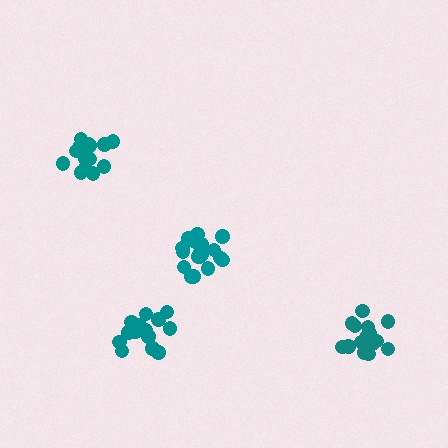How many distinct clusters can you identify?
There are 4 distinct clusters.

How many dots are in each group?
Group 1: 17 dots, Group 2: 15 dots, Group 3: 17 dots, Group 4: 18 dots (67 total).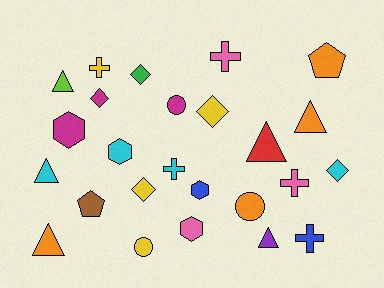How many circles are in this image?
There are 3 circles.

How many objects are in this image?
There are 25 objects.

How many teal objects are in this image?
There are no teal objects.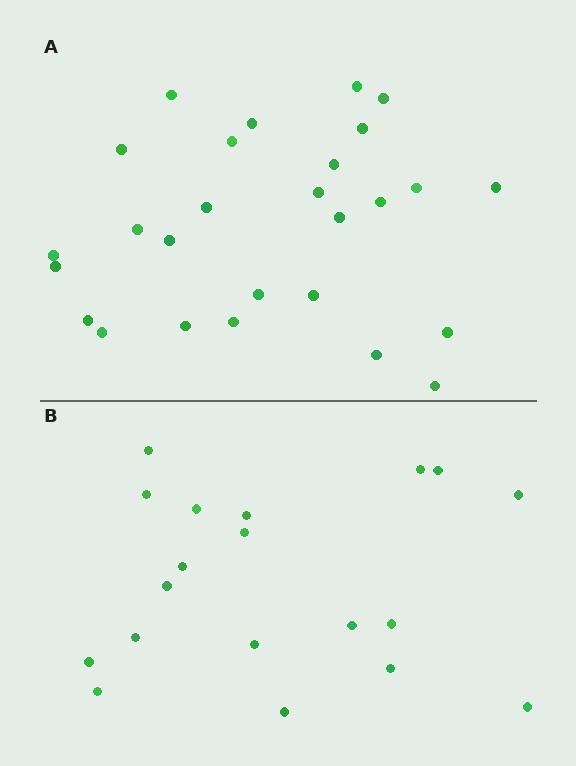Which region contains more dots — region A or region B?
Region A (the top region) has more dots.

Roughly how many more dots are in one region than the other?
Region A has roughly 8 or so more dots than region B.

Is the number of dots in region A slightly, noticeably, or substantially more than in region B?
Region A has noticeably more, but not dramatically so. The ratio is roughly 1.4 to 1.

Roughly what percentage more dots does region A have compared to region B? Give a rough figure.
About 40% more.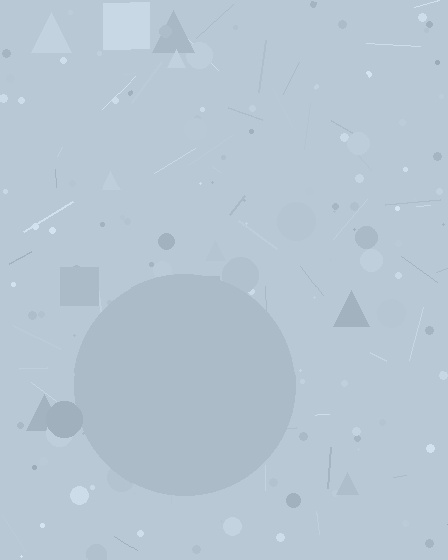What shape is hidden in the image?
A circle is hidden in the image.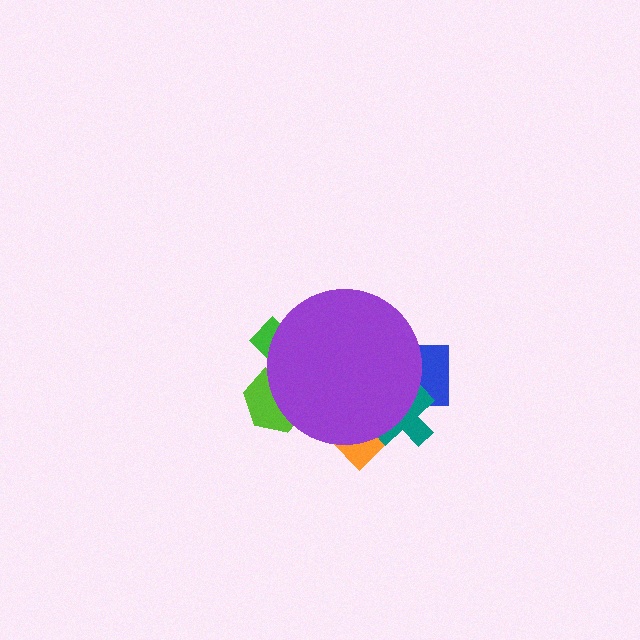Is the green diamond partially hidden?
Yes, the green diamond is partially hidden behind the purple circle.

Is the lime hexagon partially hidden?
Yes, the lime hexagon is partially hidden behind the purple circle.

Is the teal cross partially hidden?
Yes, the teal cross is partially hidden behind the purple circle.